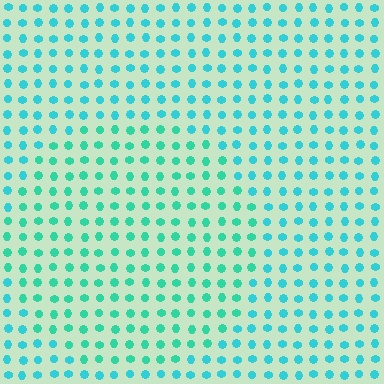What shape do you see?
I see a circle.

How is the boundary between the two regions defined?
The boundary is defined purely by a slight shift in hue (about 22 degrees). Spacing, size, and orientation are identical on both sides.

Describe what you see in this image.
The image is filled with small cyan elements in a uniform arrangement. A circle-shaped region is visible where the elements are tinted to a slightly different hue, forming a subtle color boundary.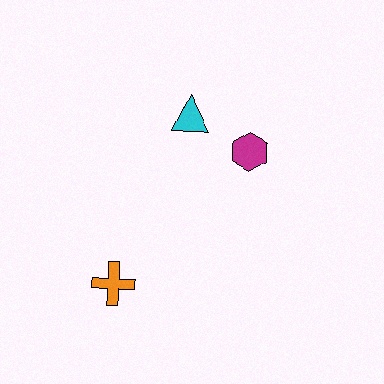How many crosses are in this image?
There is 1 cross.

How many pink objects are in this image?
There are no pink objects.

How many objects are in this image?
There are 3 objects.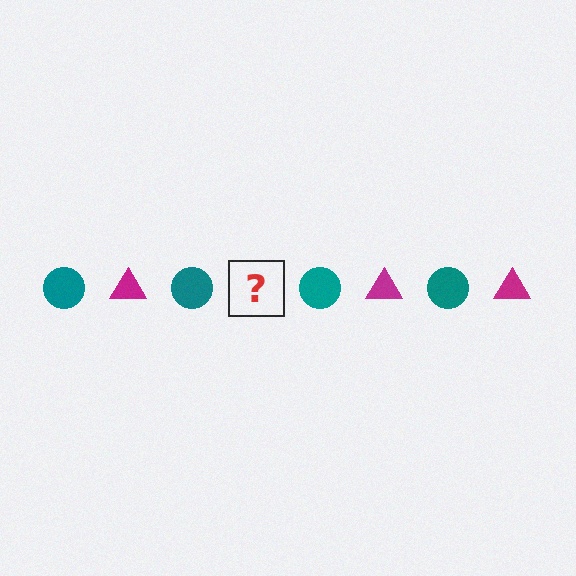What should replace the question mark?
The question mark should be replaced with a magenta triangle.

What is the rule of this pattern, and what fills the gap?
The rule is that the pattern alternates between teal circle and magenta triangle. The gap should be filled with a magenta triangle.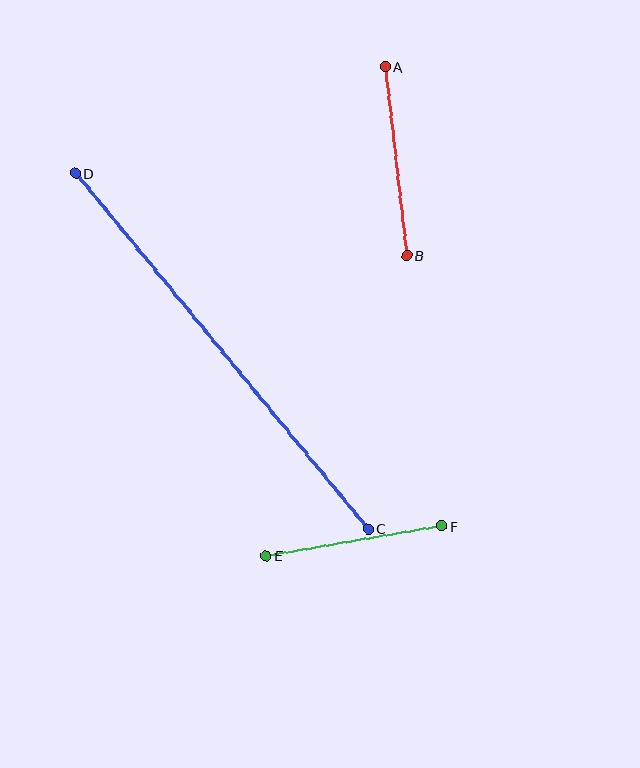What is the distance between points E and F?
The distance is approximately 178 pixels.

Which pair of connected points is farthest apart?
Points C and D are farthest apart.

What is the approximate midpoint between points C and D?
The midpoint is at approximately (222, 351) pixels.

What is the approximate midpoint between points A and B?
The midpoint is at approximately (396, 161) pixels.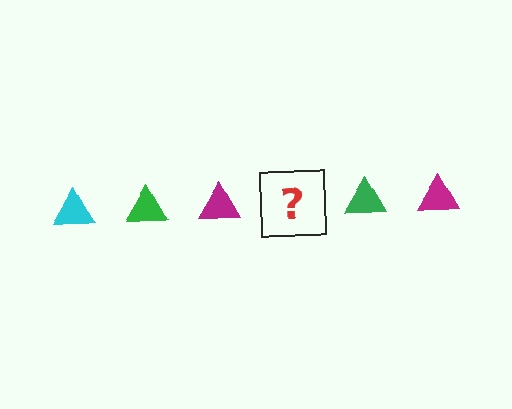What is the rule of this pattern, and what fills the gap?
The rule is that the pattern cycles through cyan, green, magenta triangles. The gap should be filled with a cyan triangle.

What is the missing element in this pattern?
The missing element is a cyan triangle.